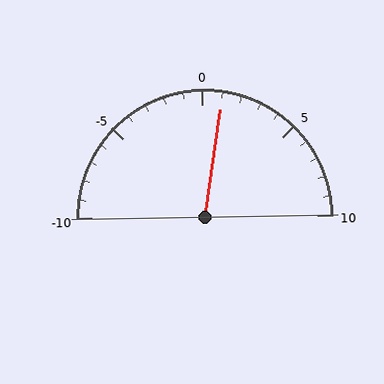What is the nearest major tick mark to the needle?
The nearest major tick mark is 0.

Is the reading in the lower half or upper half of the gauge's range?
The reading is in the upper half of the range (-10 to 10).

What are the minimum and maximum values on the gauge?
The gauge ranges from -10 to 10.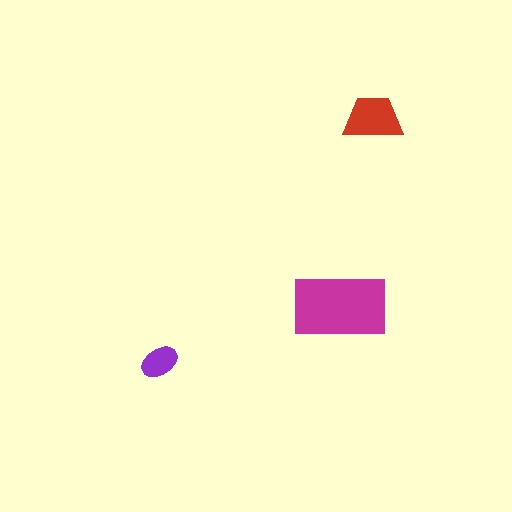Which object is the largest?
The magenta rectangle.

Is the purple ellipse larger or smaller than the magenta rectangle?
Smaller.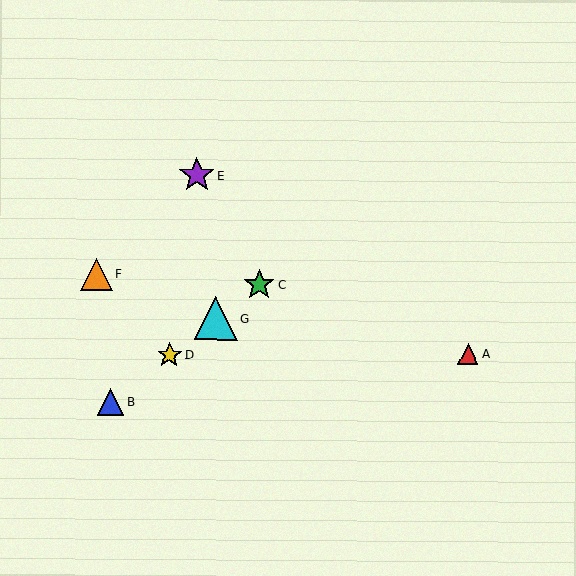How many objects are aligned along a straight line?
4 objects (B, C, D, G) are aligned along a straight line.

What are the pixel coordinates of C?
Object C is at (259, 284).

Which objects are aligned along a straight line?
Objects B, C, D, G are aligned along a straight line.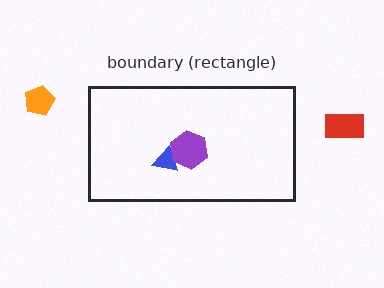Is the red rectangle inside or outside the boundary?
Outside.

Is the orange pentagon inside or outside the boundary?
Outside.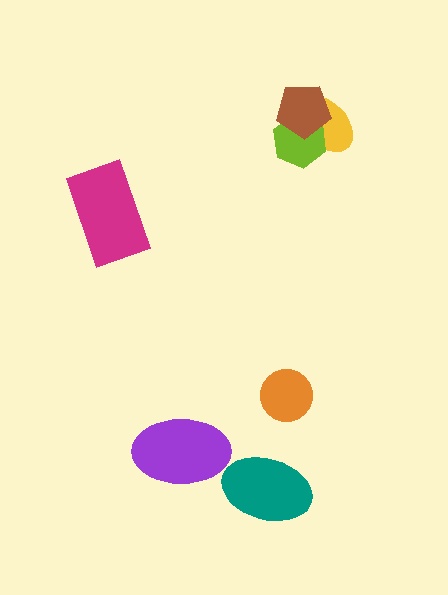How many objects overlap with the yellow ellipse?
2 objects overlap with the yellow ellipse.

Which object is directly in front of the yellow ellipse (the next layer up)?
The lime hexagon is directly in front of the yellow ellipse.